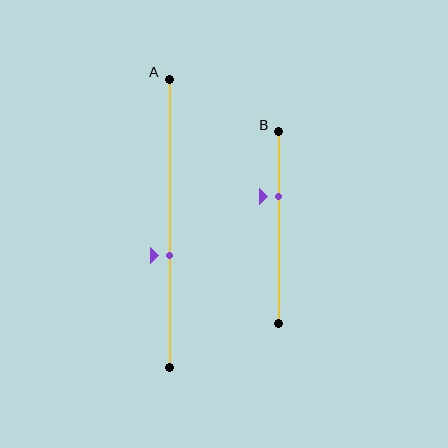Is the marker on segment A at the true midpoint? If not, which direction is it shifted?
No, the marker on segment A is shifted downward by about 11% of the segment length.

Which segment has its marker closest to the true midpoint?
Segment A has its marker closest to the true midpoint.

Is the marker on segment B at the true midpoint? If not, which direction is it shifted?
No, the marker on segment B is shifted upward by about 16% of the segment length.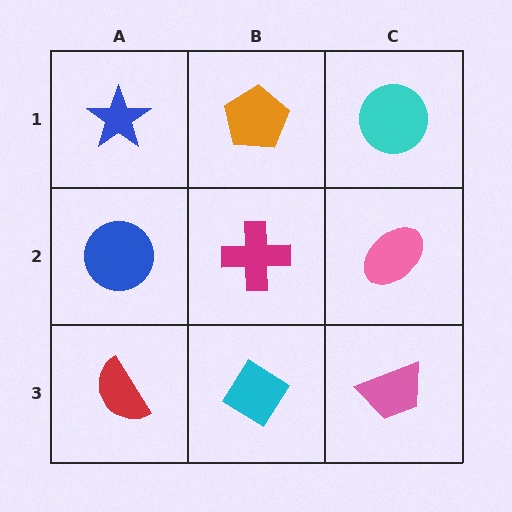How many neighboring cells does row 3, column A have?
2.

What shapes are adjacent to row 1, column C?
A pink ellipse (row 2, column C), an orange pentagon (row 1, column B).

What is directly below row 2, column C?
A pink trapezoid.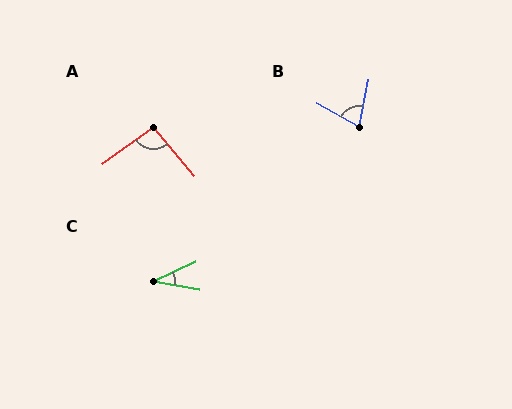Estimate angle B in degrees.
Approximately 73 degrees.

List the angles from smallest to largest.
C (34°), B (73°), A (94°).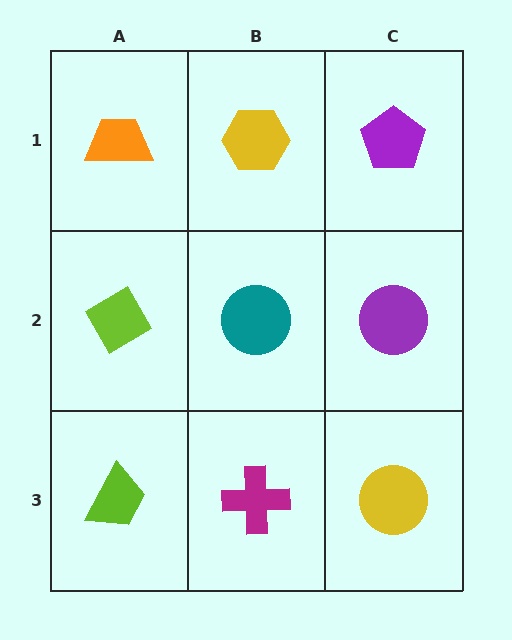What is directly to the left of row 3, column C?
A magenta cross.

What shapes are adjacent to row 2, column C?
A purple pentagon (row 1, column C), a yellow circle (row 3, column C), a teal circle (row 2, column B).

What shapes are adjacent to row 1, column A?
A lime diamond (row 2, column A), a yellow hexagon (row 1, column B).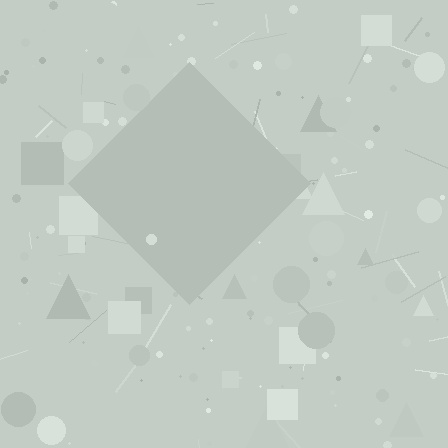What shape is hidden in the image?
A diamond is hidden in the image.